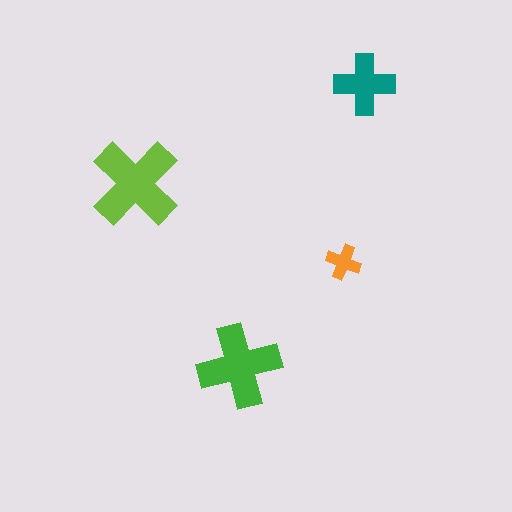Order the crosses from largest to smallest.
the lime one, the green one, the teal one, the orange one.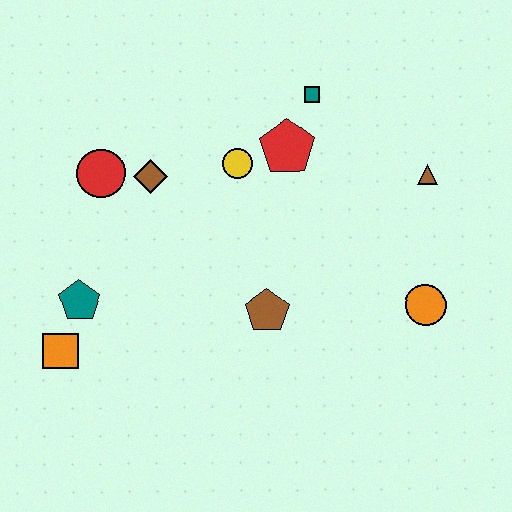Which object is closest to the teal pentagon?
The orange square is closest to the teal pentagon.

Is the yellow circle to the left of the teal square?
Yes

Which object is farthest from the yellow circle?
The orange square is farthest from the yellow circle.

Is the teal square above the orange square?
Yes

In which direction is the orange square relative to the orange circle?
The orange square is to the left of the orange circle.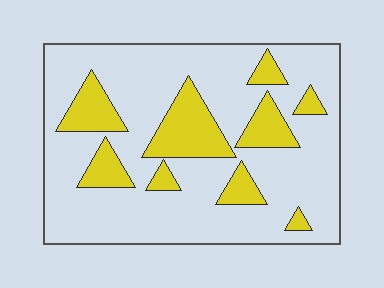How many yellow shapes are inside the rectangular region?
9.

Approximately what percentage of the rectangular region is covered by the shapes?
Approximately 20%.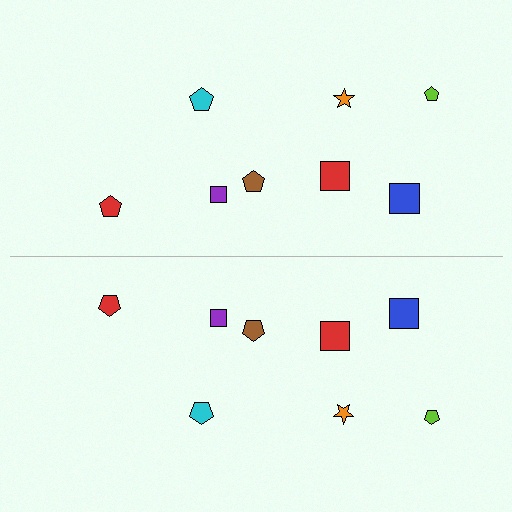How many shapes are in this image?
There are 16 shapes in this image.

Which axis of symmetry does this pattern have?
The pattern has a horizontal axis of symmetry running through the center of the image.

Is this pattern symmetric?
Yes, this pattern has bilateral (reflection) symmetry.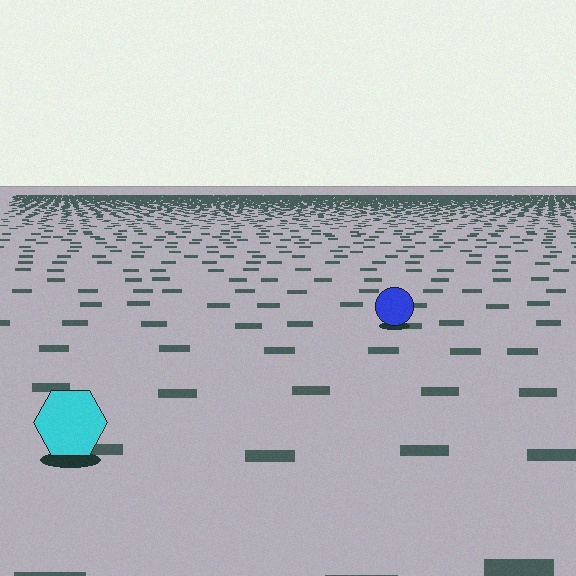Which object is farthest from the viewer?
The blue circle is farthest from the viewer. It appears smaller and the ground texture around it is denser.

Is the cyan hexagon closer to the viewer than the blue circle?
Yes. The cyan hexagon is closer — you can tell from the texture gradient: the ground texture is coarser near it.